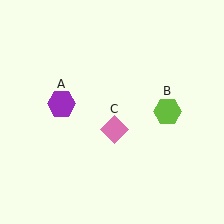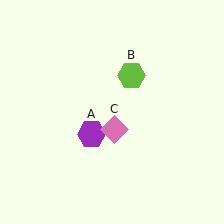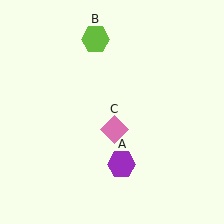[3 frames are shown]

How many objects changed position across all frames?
2 objects changed position: purple hexagon (object A), lime hexagon (object B).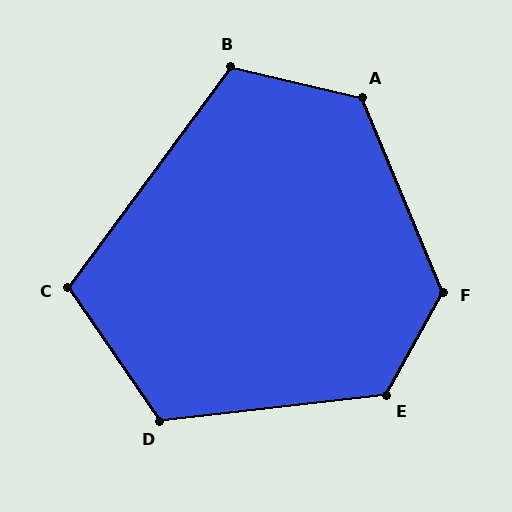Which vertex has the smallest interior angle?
C, at approximately 109 degrees.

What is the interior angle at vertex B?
Approximately 113 degrees (obtuse).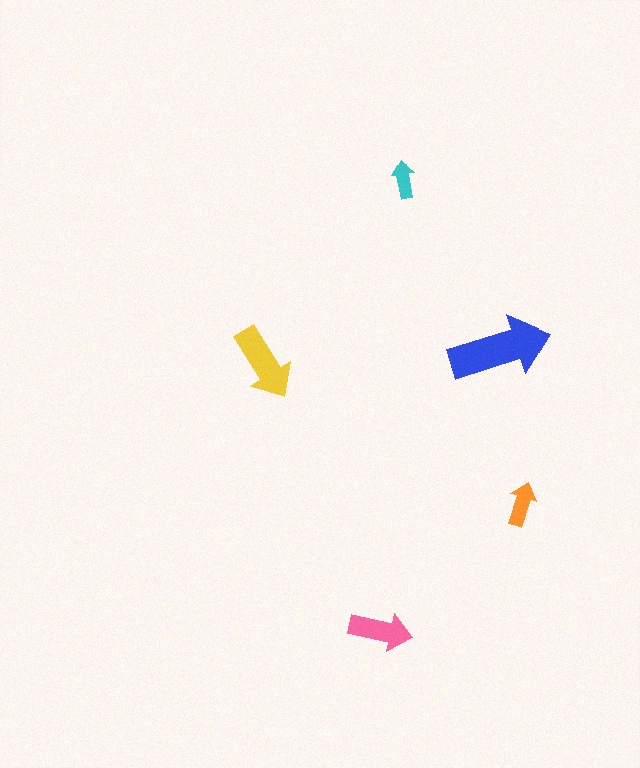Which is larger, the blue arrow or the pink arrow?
The blue one.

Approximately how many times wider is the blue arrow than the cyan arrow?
About 2.5 times wider.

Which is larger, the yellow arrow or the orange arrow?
The yellow one.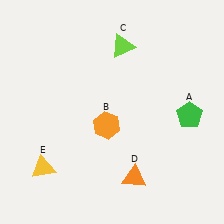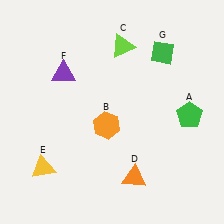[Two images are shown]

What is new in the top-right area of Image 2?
A green diamond (G) was added in the top-right area of Image 2.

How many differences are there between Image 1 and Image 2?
There are 2 differences between the two images.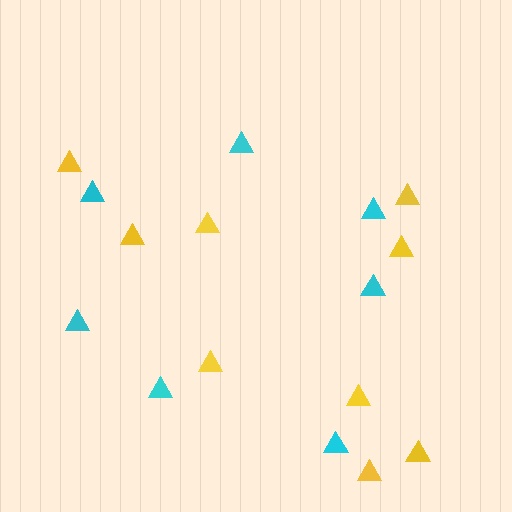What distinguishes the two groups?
There are 2 groups: one group of cyan triangles (7) and one group of yellow triangles (9).